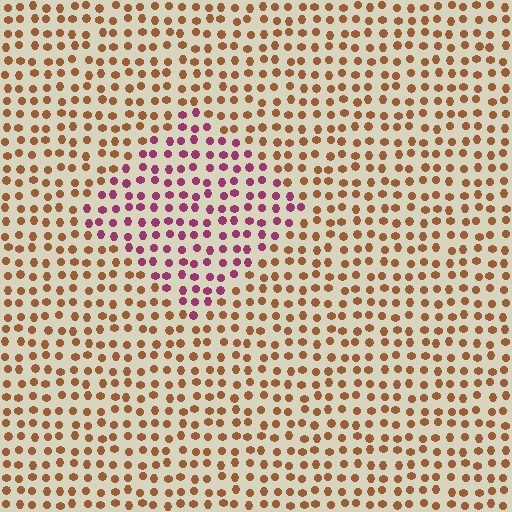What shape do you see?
I see a diamond.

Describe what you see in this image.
The image is filled with small brown elements in a uniform arrangement. A diamond-shaped region is visible where the elements are tinted to a slightly different hue, forming a subtle color boundary.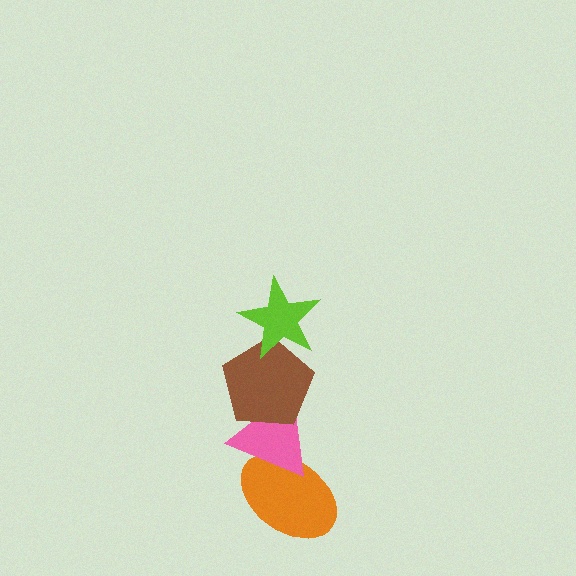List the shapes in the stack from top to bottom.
From top to bottom: the lime star, the brown pentagon, the pink triangle, the orange ellipse.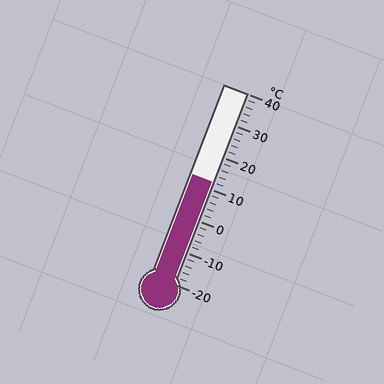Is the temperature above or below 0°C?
The temperature is above 0°C.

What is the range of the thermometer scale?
The thermometer scale ranges from -20°C to 40°C.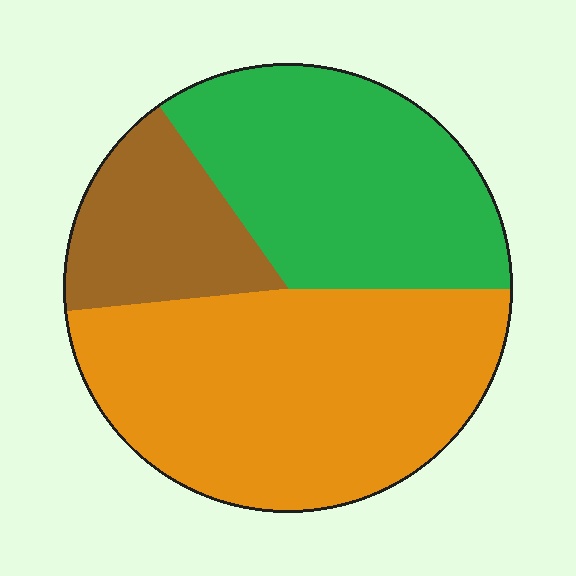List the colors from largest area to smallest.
From largest to smallest: orange, green, brown.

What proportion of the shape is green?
Green takes up about one third (1/3) of the shape.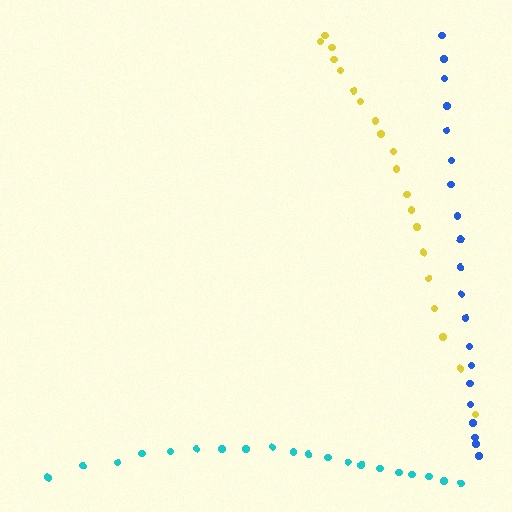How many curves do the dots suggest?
There are 3 distinct paths.